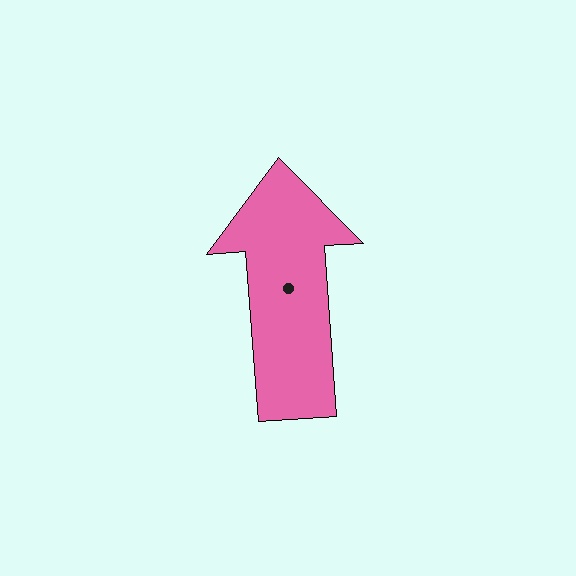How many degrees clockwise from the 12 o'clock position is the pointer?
Approximately 356 degrees.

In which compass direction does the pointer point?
North.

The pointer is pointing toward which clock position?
Roughly 12 o'clock.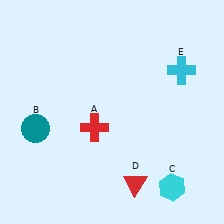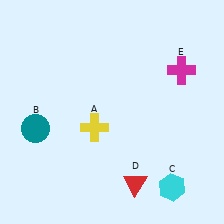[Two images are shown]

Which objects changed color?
A changed from red to yellow. E changed from cyan to magenta.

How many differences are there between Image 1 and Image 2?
There are 2 differences between the two images.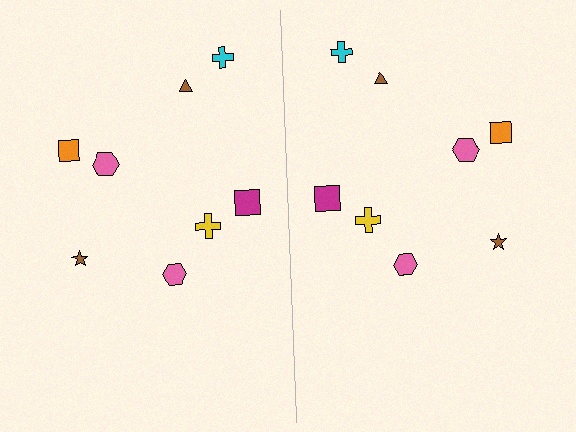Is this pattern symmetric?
Yes, this pattern has bilateral (reflection) symmetry.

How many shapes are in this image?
There are 16 shapes in this image.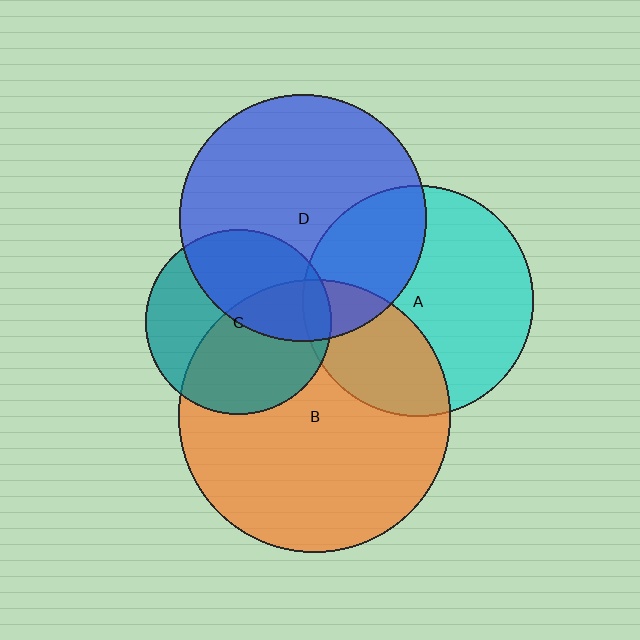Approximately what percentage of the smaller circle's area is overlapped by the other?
Approximately 30%.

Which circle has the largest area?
Circle B (orange).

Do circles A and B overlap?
Yes.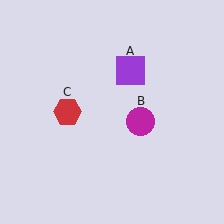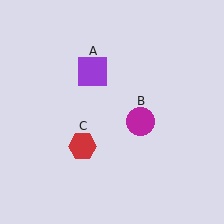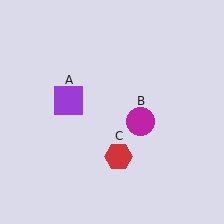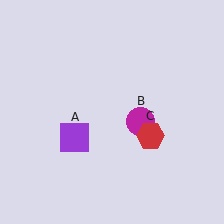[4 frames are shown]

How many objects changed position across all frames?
2 objects changed position: purple square (object A), red hexagon (object C).